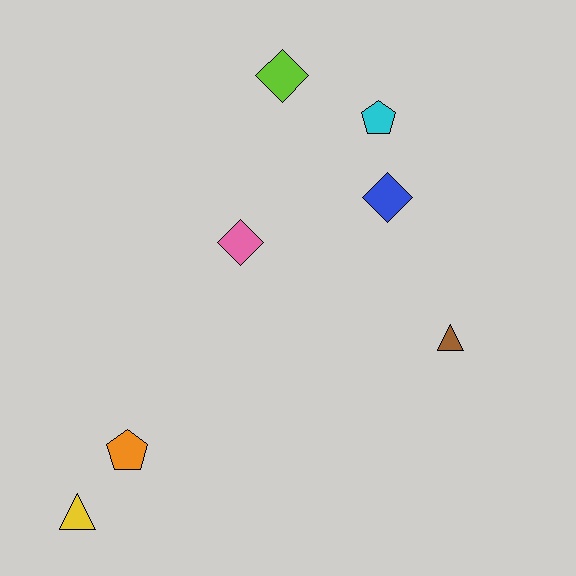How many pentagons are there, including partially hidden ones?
There are 2 pentagons.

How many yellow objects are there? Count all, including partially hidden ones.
There is 1 yellow object.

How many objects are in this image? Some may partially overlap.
There are 7 objects.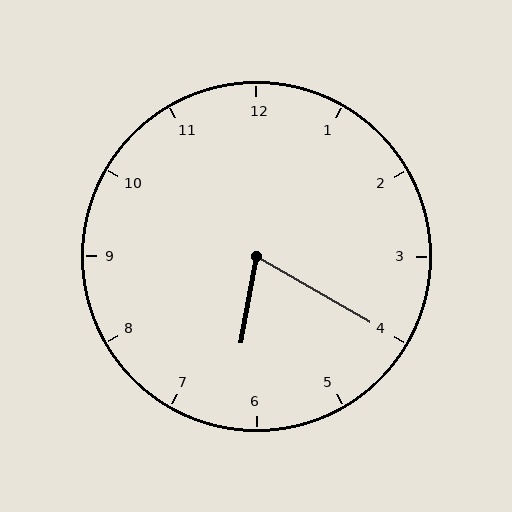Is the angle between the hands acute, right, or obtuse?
It is acute.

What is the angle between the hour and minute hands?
Approximately 70 degrees.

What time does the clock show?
6:20.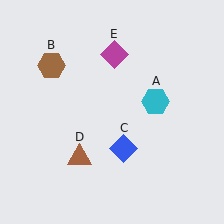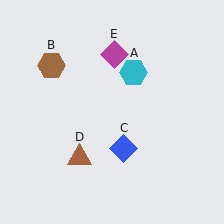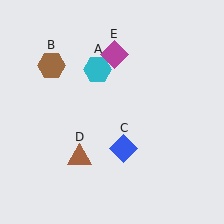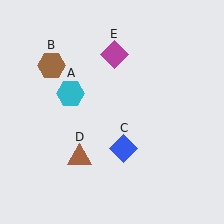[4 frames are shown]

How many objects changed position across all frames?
1 object changed position: cyan hexagon (object A).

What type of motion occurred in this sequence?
The cyan hexagon (object A) rotated counterclockwise around the center of the scene.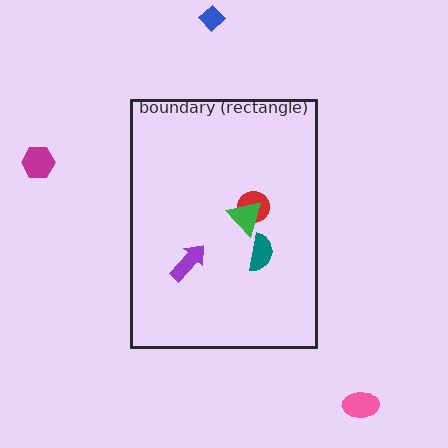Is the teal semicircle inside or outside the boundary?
Inside.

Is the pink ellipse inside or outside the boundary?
Outside.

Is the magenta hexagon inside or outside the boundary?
Outside.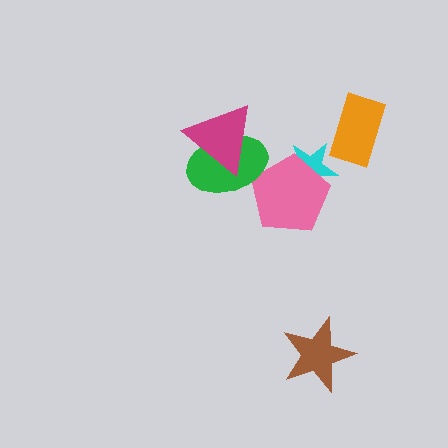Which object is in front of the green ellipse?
The magenta triangle is in front of the green ellipse.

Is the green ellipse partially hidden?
Yes, it is partially covered by another shape.